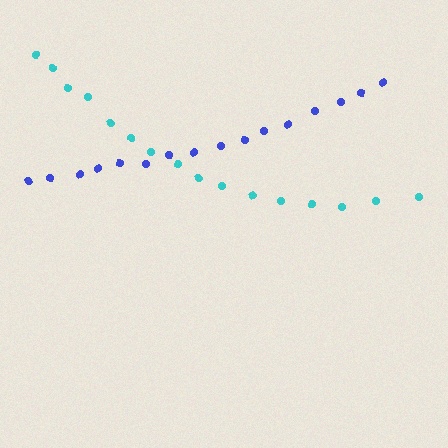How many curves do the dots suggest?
There are 2 distinct paths.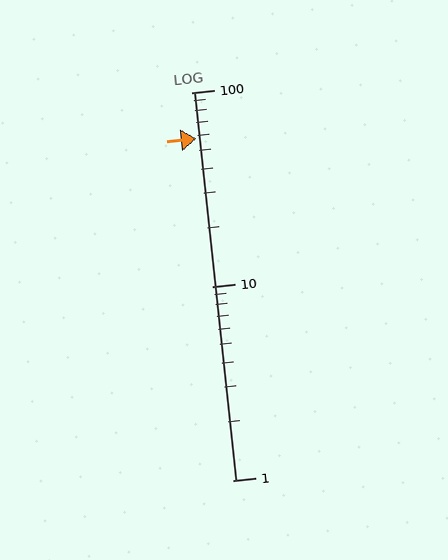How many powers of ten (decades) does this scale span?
The scale spans 2 decades, from 1 to 100.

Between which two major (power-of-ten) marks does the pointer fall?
The pointer is between 10 and 100.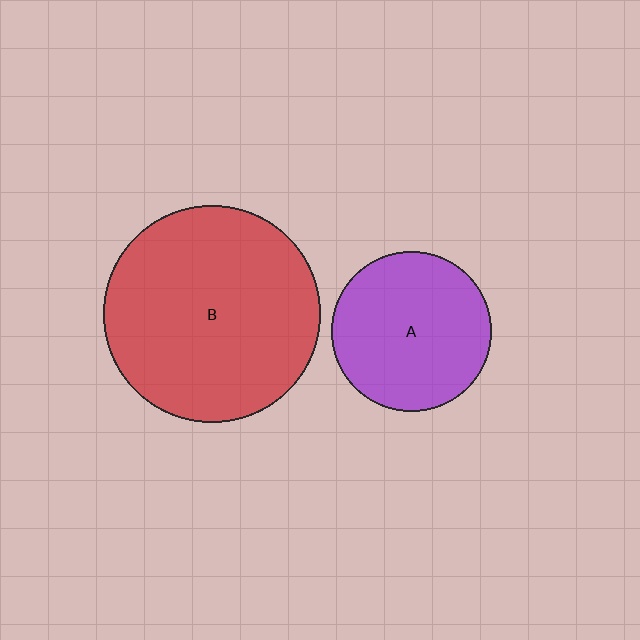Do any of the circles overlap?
No, none of the circles overlap.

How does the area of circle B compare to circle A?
Approximately 1.8 times.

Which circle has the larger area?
Circle B (red).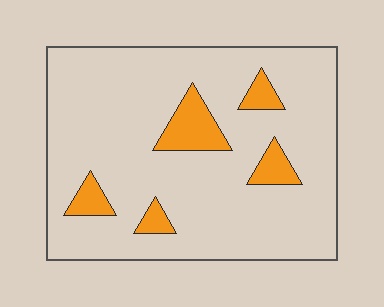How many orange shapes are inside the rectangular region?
5.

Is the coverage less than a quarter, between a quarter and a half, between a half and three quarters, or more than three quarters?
Less than a quarter.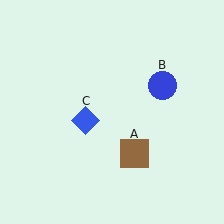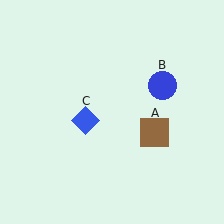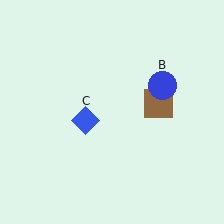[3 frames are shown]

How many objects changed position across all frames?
1 object changed position: brown square (object A).